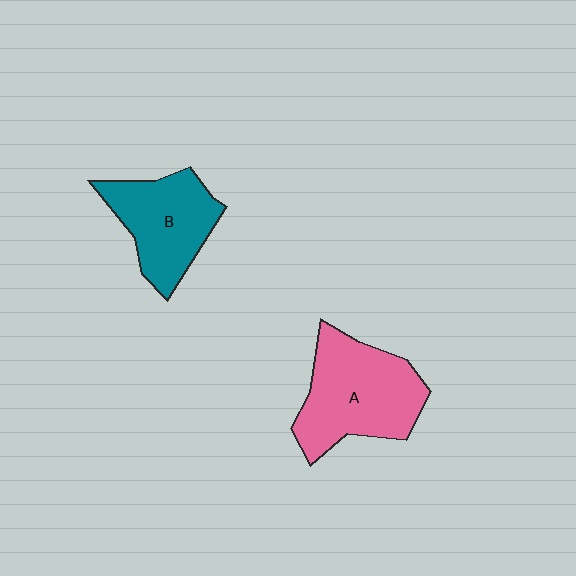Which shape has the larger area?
Shape A (pink).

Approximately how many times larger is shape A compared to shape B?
Approximately 1.3 times.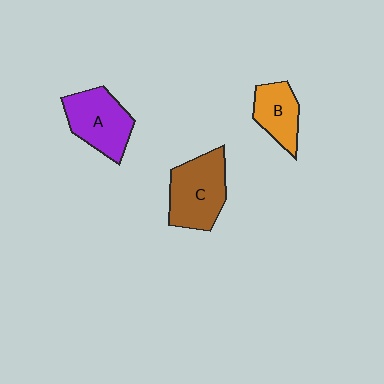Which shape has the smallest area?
Shape B (orange).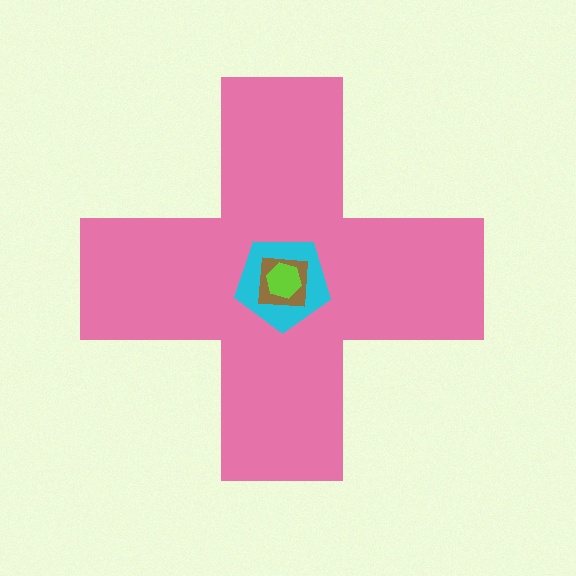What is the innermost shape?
The lime hexagon.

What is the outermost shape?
The pink cross.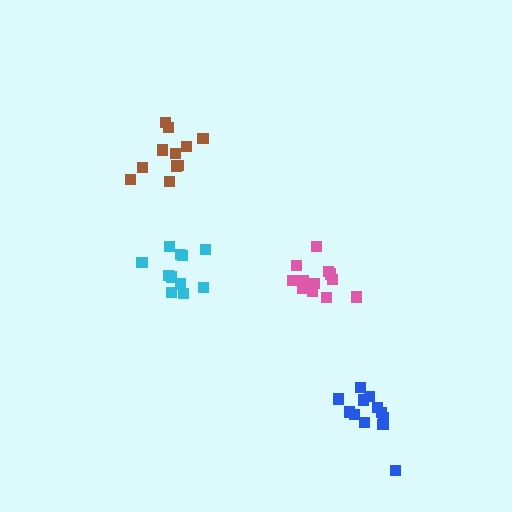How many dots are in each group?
Group 1: 11 dots, Group 2: 12 dots, Group 3: 11 dots, Group 4: 12 dots (46 total).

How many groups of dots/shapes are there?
There are 4 groups.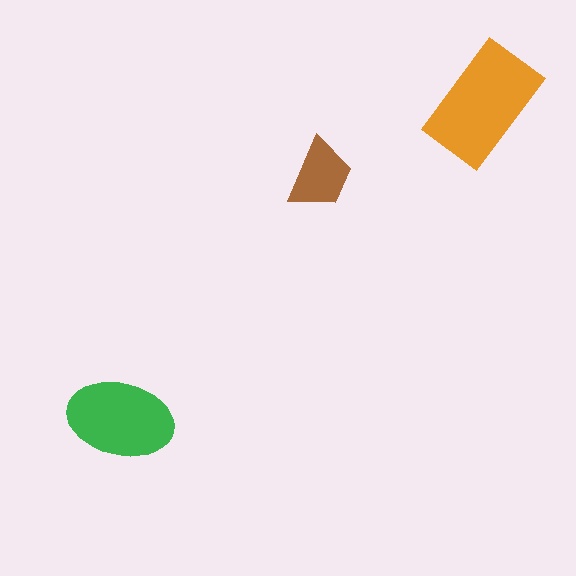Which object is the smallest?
The brown trapezoid.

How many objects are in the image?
There are 3 objects in the image.